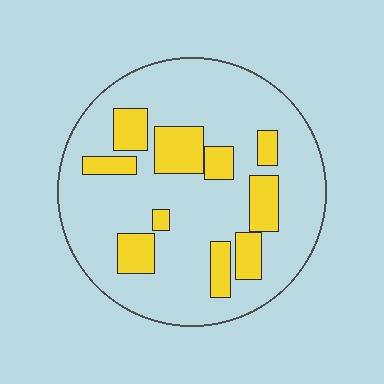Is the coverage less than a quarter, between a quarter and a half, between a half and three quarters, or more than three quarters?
Less than a quarter.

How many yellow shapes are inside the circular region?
10.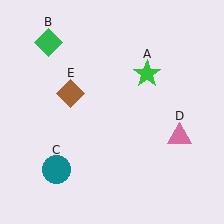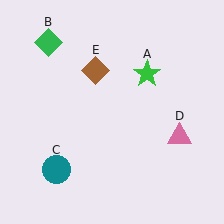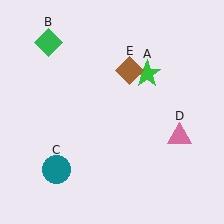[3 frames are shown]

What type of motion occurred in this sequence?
The brown diamond (object E) rotated clockwise around the center of the scene.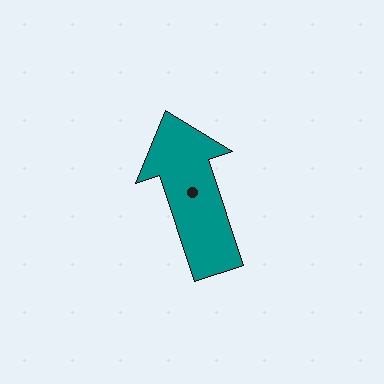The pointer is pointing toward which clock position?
Roughly 11 o'clock.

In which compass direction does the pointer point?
North.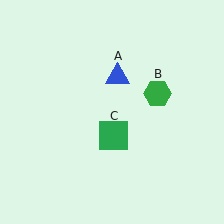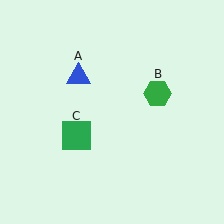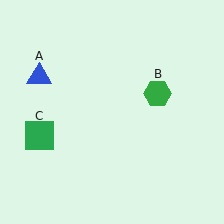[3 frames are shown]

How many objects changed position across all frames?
2 objects changed position: blue triangle (object A), green square (object C).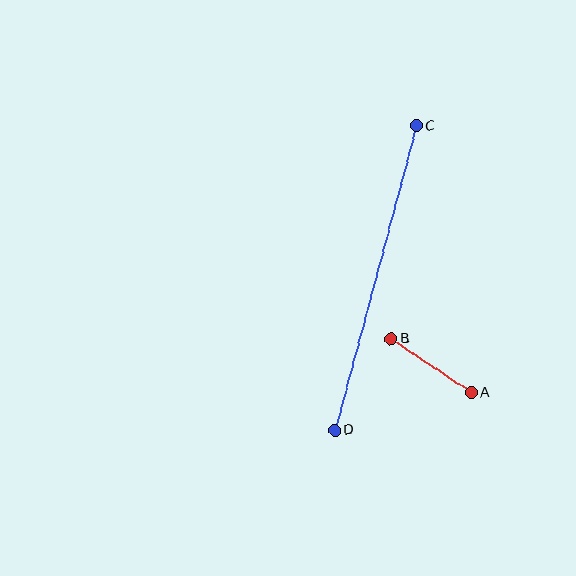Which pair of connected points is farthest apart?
Points C and D are farthest apart.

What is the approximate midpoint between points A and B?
The midpoint is at approximately (431, 366) pixels.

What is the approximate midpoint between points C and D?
The midpoint is at approximately (375, 278) pixels.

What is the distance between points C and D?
The distance is approximately 315 pixels.